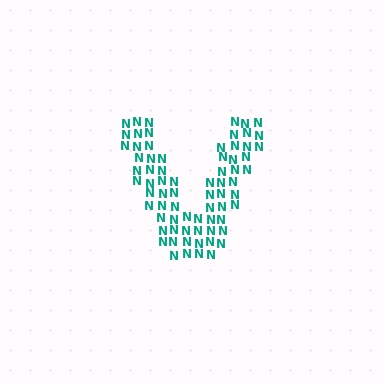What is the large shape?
The large shape is the letter V.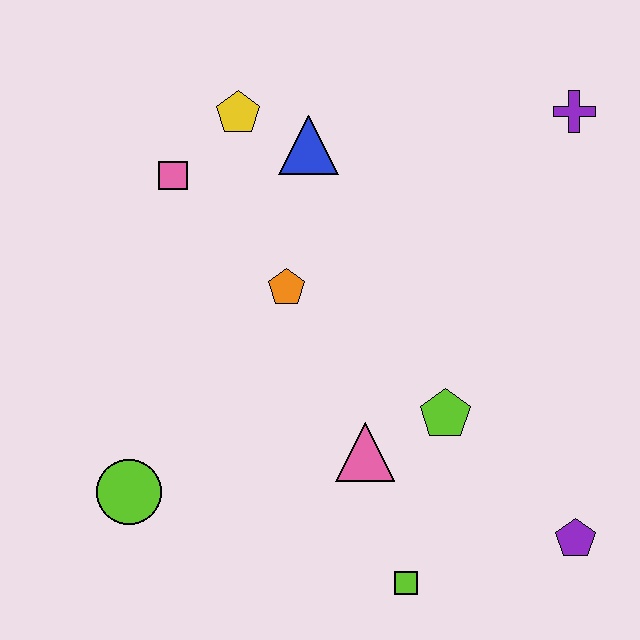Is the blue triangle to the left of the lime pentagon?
Yes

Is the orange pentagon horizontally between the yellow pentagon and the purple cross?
Yes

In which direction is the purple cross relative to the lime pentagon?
The purple cross is above the lime pentagon.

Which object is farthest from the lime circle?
The purple cross is farthest from the lime circle.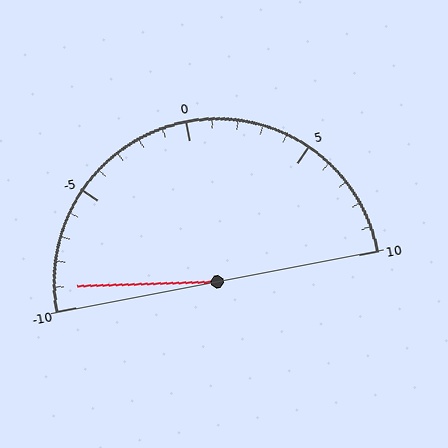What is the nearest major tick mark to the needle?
The nearest major tick mark is -10.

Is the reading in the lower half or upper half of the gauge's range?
The reading is in the lower half of the range (-10 to 10).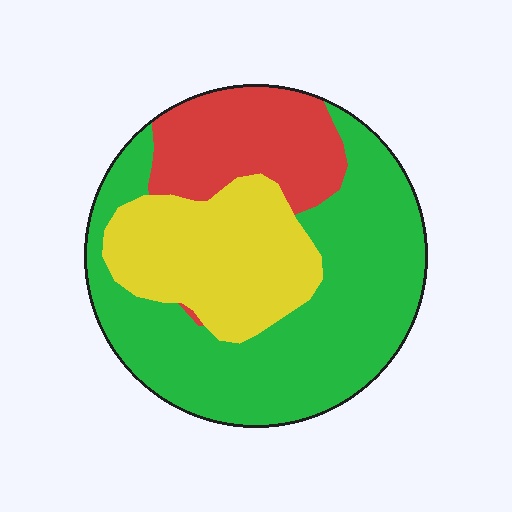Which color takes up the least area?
Red, at roughly 20%.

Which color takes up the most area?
Green, at roughly 55%.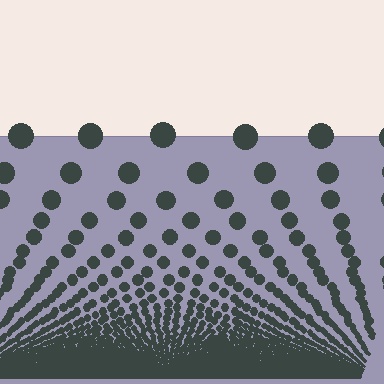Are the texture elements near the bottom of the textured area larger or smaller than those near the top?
Smaller. The gradient is inverted — elements near the bottom are smaller and denser.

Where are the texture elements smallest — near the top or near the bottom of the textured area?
Near the bottom.